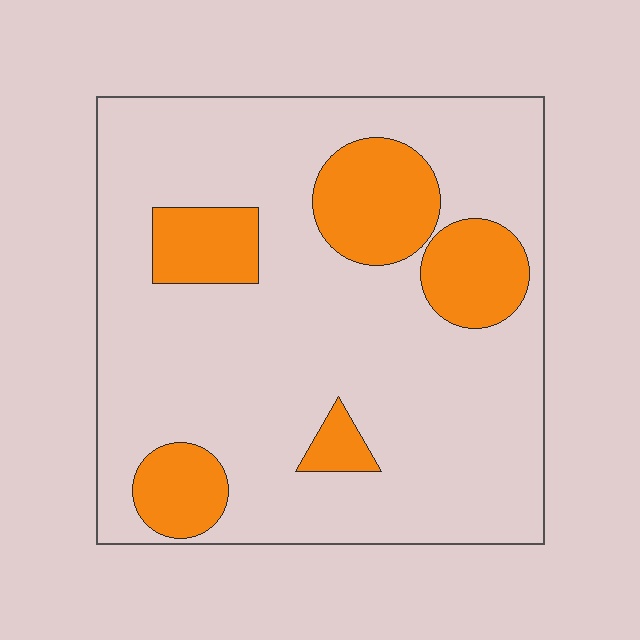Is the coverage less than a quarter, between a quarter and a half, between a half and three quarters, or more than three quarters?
Less than a quarter.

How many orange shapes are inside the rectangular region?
5.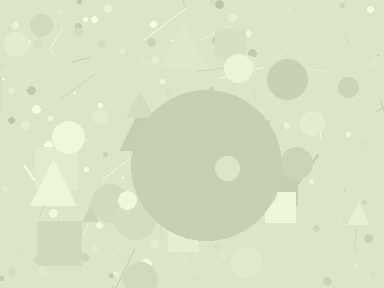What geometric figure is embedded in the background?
A circle is embedded in the background.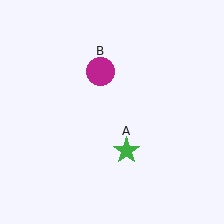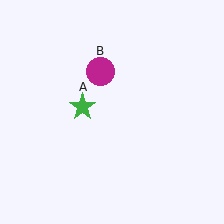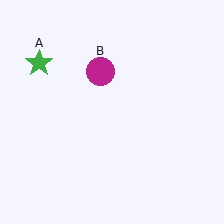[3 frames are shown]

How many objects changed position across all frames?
1 object changed position: green star (object A).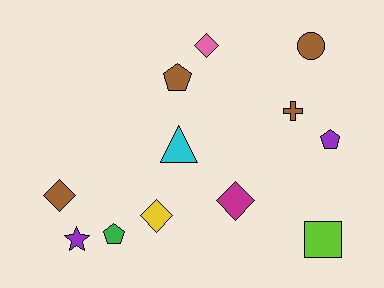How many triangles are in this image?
There is 1 triangle.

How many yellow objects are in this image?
There is 1 yellow object.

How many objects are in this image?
There are 12 objects.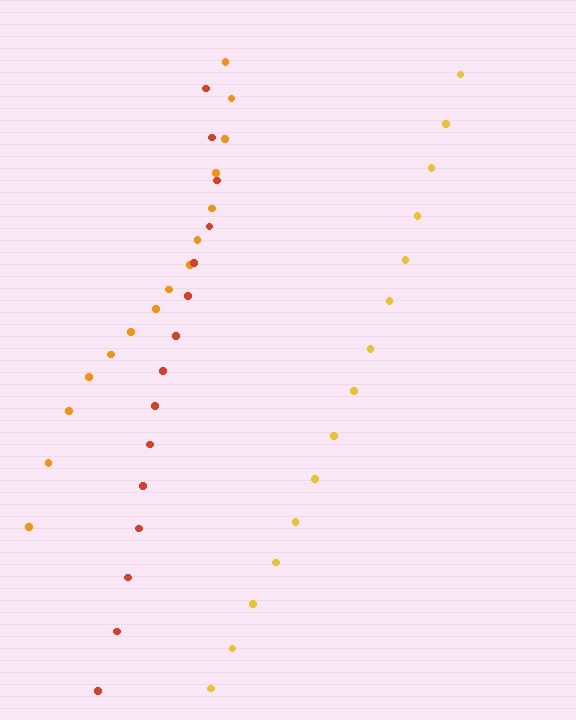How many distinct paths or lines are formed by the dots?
There are 3 distinct paths.